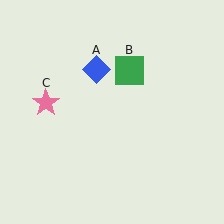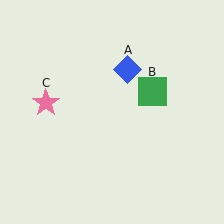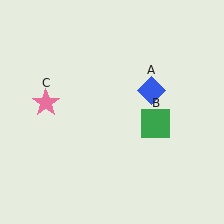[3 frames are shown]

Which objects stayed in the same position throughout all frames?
Pink star (object C) remained stationary.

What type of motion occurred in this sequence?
The blue diamond (object A), green square (object B) rotated clockwise around the center of the scene.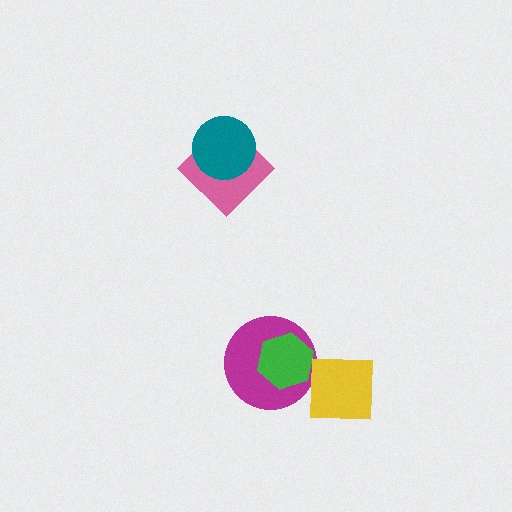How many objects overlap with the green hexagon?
2 objects overlap with the green hexagon.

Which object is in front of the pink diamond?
The teal circle is in front of the pink diamond.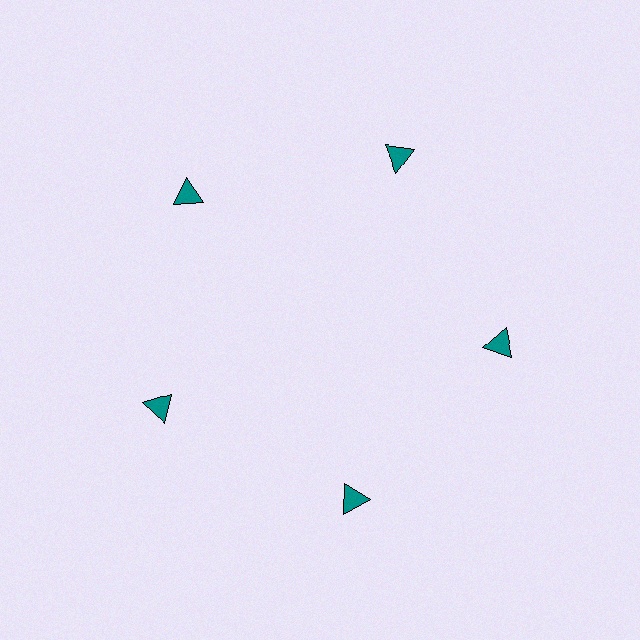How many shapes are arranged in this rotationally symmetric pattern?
There are 5 shapes, arranged in 5 groups of 1.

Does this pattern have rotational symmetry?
Yes, this pattern has 5-fold rotational symmetry. It looks the same after rotating 72 degrees around the center.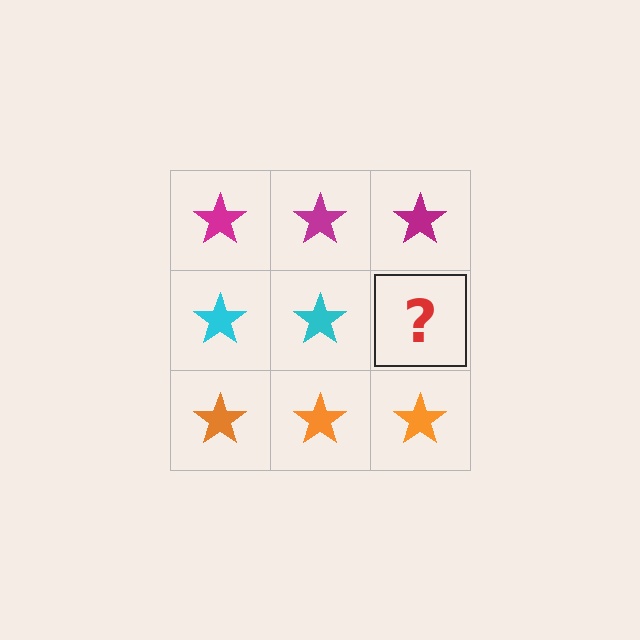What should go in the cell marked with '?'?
The missing cell should contain a cyan star.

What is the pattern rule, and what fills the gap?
The rule is that each row has a consistent color. The gap should be filled with a cyan star.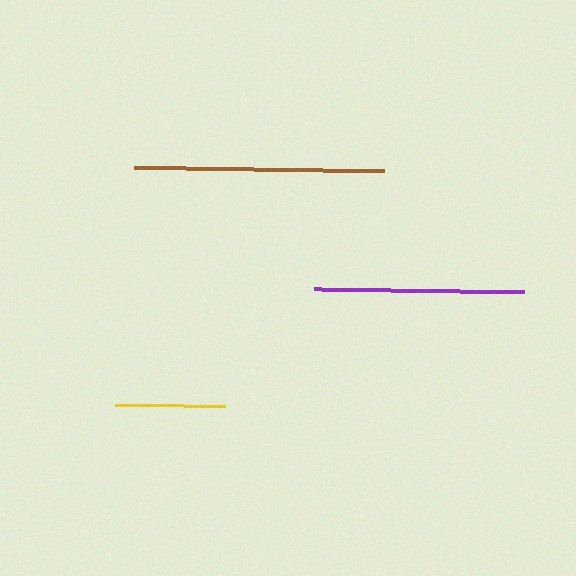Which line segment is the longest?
The brown line is the longest at approximately 250 pixels.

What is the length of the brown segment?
The brown segment is approximately 250 pixels long.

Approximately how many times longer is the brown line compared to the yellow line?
The brown line is approximately 2.3 times the length of the yellow line.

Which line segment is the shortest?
The yellow line is the shortest at approximately 110 pixels.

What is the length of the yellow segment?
The yellow segment is approximately 110 pixels long.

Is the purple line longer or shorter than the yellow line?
The purple line is longer than the yellow line.